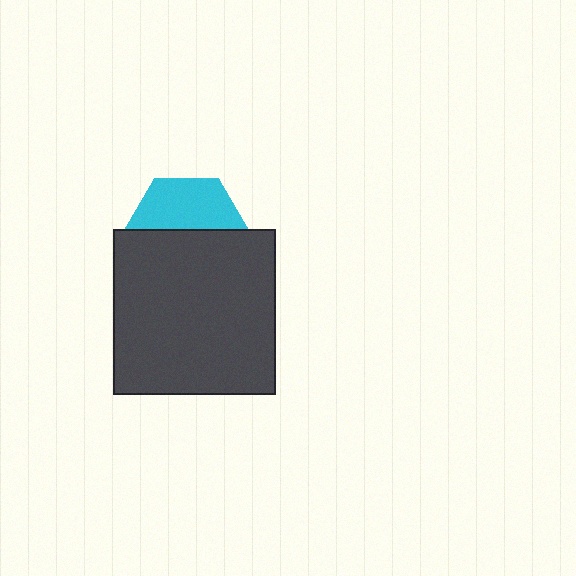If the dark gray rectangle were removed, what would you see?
You would see the complete cyan hexagon.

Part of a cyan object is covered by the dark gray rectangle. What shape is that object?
It is a hexagon.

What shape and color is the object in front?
The object in front is a dark gray rectangle.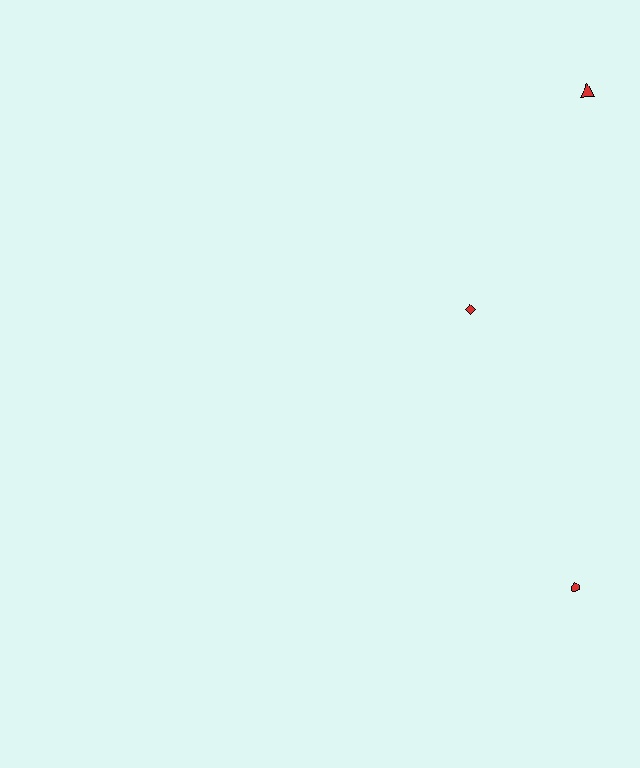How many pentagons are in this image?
There are no pentagons.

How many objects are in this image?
There are 3 objects.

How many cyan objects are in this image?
There are no cyan objects.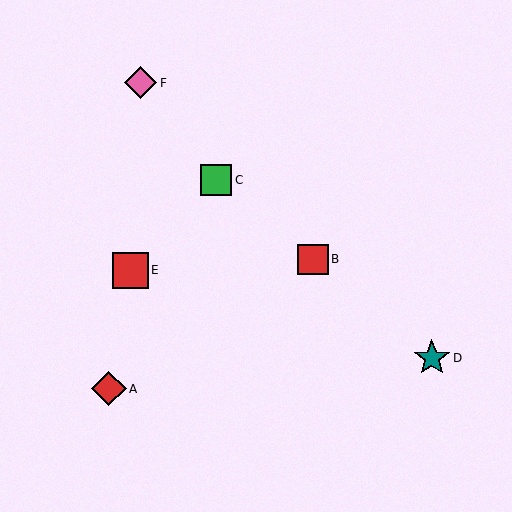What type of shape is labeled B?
Shape B is a red square.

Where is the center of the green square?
The center of the green square is at (216, 180).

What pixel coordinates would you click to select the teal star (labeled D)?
Click at (432, 358) to select the teal star D.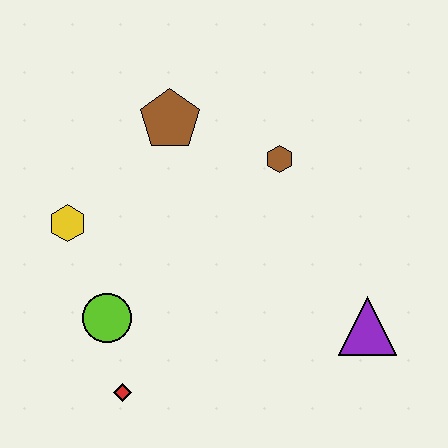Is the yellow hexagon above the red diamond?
Yes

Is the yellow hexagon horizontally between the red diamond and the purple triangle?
No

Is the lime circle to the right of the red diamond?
No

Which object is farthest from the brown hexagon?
The red diamond is farthest from the brown hexagon.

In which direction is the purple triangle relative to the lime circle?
The purple triangle is to the right of the lime circle.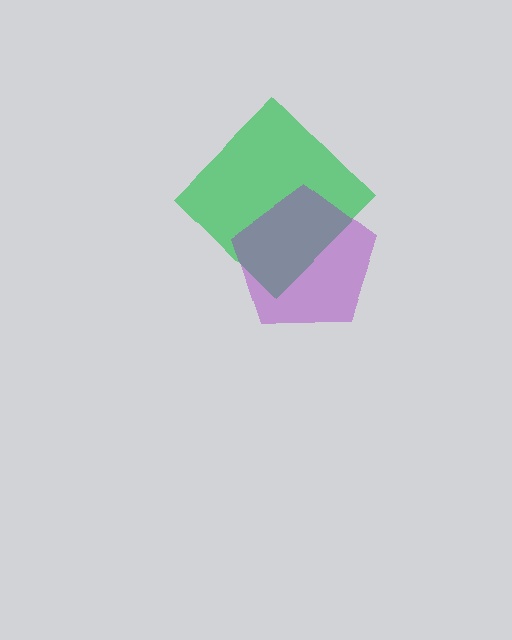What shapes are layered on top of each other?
The layered shapes are: a green diamond, a purple pentagon.